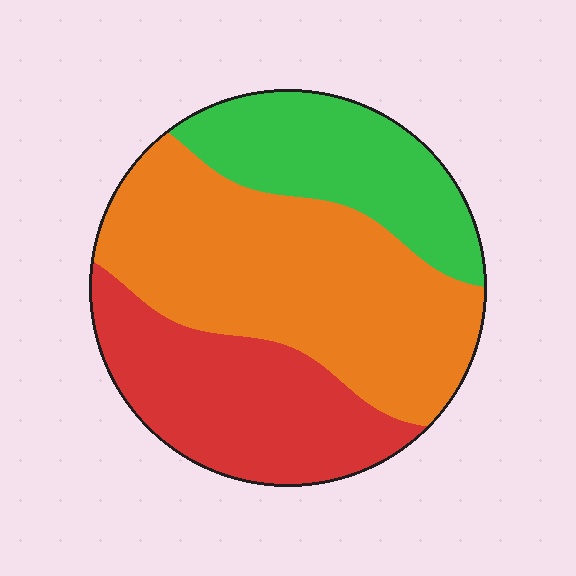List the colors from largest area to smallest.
From largest to smallest: orange, red, green.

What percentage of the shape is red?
Red takes up between a quarter and a half of the shape.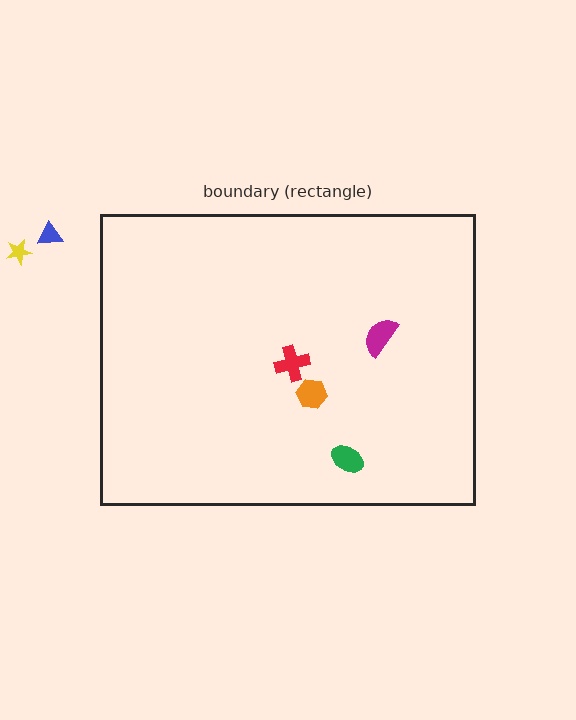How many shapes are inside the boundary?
4 inside, 2 outside.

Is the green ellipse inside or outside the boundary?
Inside.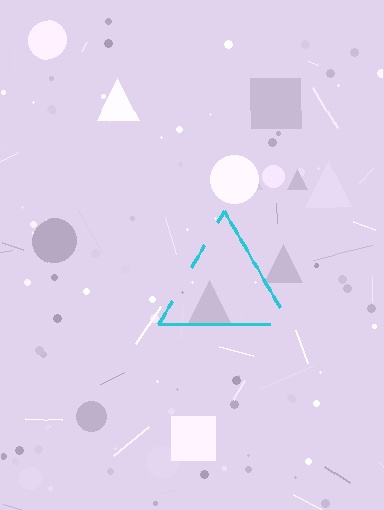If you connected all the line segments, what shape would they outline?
They would outline a triangle.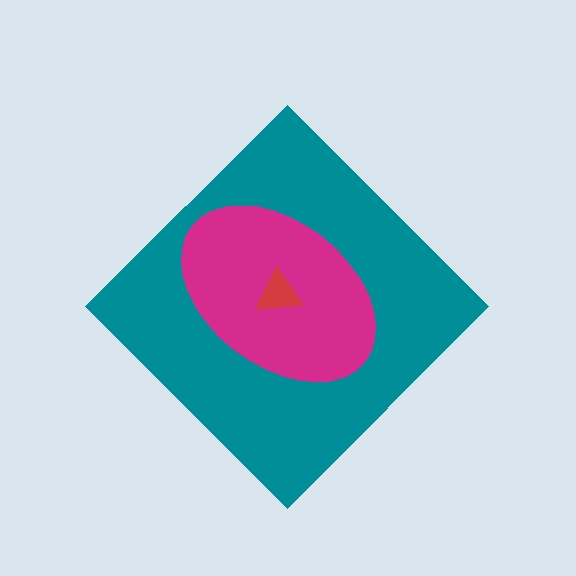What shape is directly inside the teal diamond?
The magenta ellipse.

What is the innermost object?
The red triangle.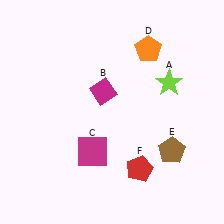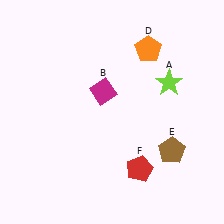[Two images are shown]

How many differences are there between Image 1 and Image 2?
There is 1 difference between the two images.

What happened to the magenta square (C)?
The magenta square (C) was removed in Image 2. It was in the bottom-left area of Image 1.